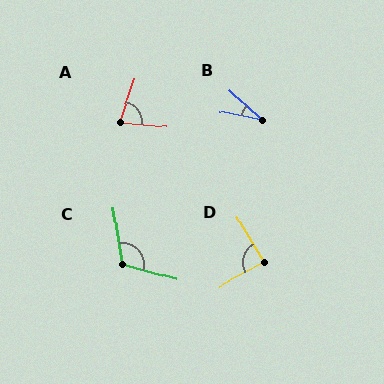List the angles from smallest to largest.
B (31°), A (76°), D (88°), C (114°).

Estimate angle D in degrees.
Approximately 88 degrees.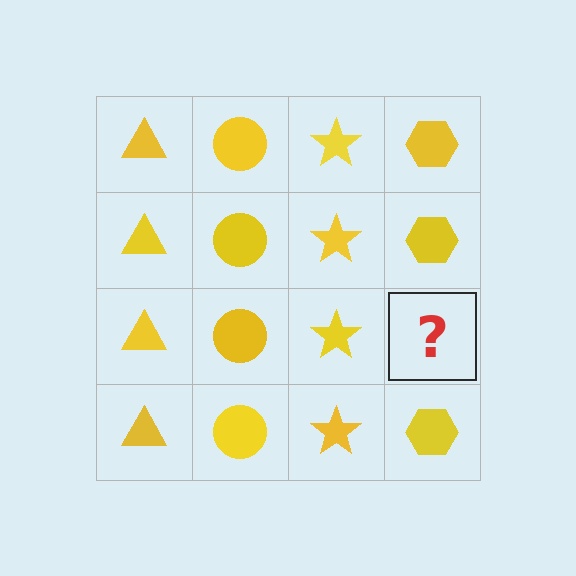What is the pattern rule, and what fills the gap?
The rule is that each column has a consistent shape. The gap should be filled with a yellow hexagon.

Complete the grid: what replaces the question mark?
The question mark should be replaced with a yellow hexagon.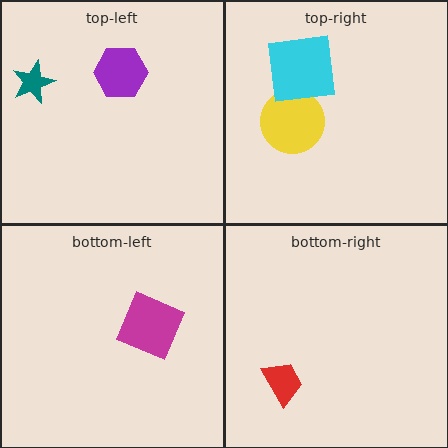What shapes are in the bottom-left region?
The magenta diamond.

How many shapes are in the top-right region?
2.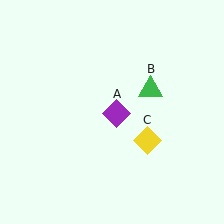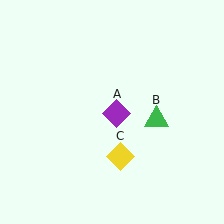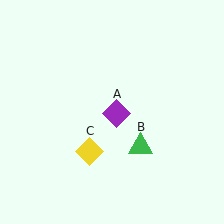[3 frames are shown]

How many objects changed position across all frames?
2 objects changed position: green triangle (object B), yellow diamond (object C).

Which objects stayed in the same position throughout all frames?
Purple diamond (object A) remained stationary.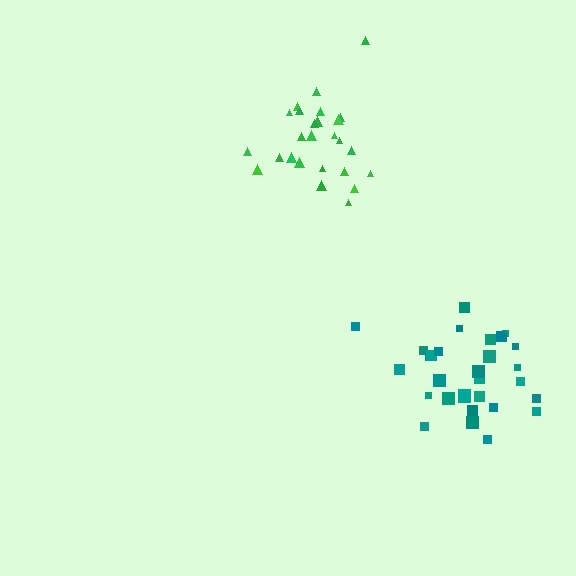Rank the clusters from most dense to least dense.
green, teal.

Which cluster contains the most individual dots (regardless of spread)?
Teal (30).